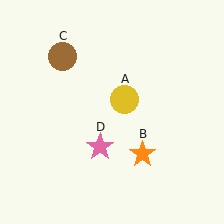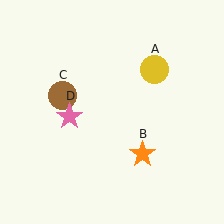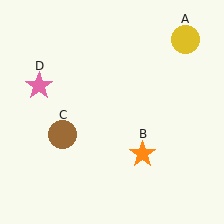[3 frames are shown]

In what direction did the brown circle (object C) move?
The brown circle (object C) moved down.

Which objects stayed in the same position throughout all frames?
Orange star (object B) remained stationary.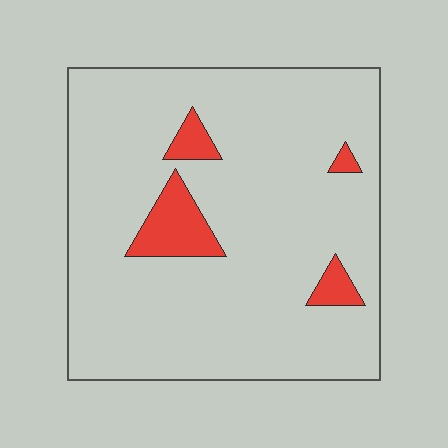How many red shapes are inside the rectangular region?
4.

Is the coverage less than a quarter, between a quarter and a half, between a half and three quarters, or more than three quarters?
Less than a quarter.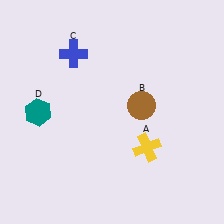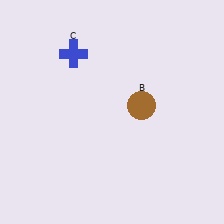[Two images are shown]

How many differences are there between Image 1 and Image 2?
There are 2 differences between the two images.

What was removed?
The teal hexagon (D), the yellow cross (A) were removed in Image 2.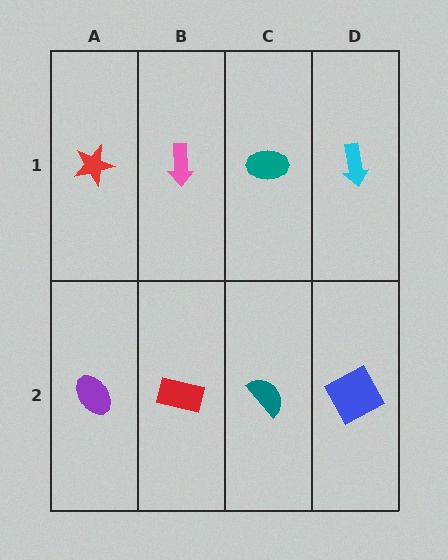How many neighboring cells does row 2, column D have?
2.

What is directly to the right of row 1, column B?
A teal ellipse.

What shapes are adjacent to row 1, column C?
A teal semicircle (row 2, column C), a pink arrow (row 1, column B), a cyan arrow (row 1, column D).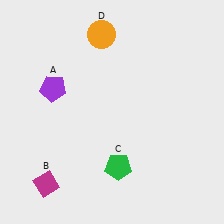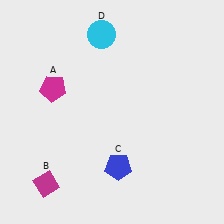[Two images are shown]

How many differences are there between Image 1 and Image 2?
There are 3 differences between the two images.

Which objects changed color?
A changed from purple to magenta. C changed from green to blue. D changed from orange to cyan.